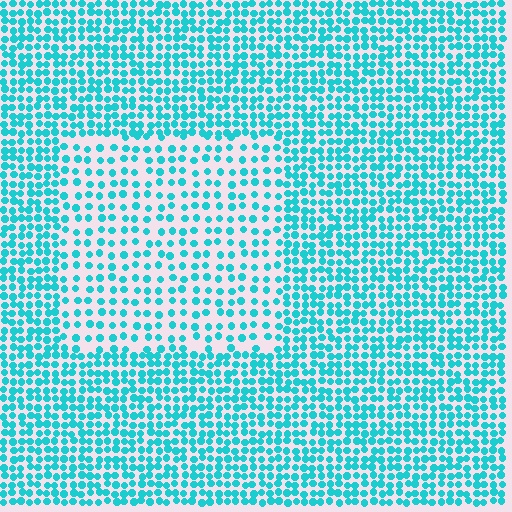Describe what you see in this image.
The image contains small cyan elements arranged at two different densities. A rectangle-shaped region is visible where the elements are less densely packed than the surrounding area.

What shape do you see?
I see a rectangle.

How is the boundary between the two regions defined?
The boundary is defined by a change in element density (approximately 1.9x ratio). All elements are the same color, size, and shape.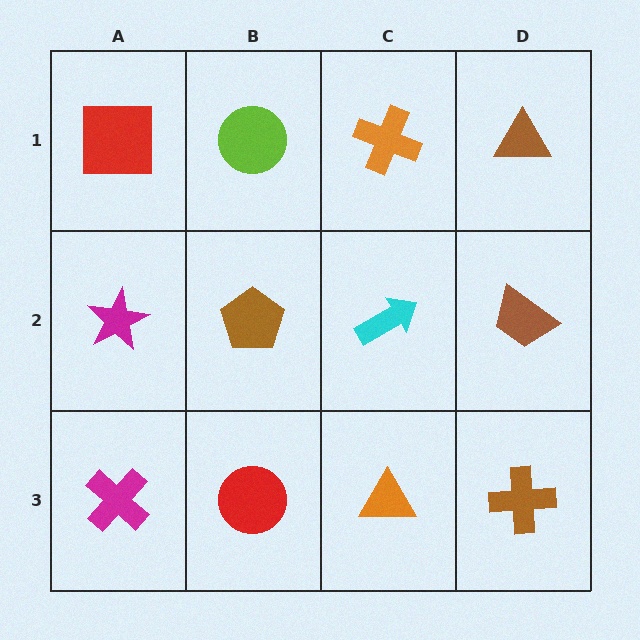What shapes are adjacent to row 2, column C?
An orange cross (row 1, column C), an orange triangle (row 3, column C), a brown pentagon (row 2, column B), a brown trapezoid (row 2, column D).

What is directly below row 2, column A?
A magenta cross.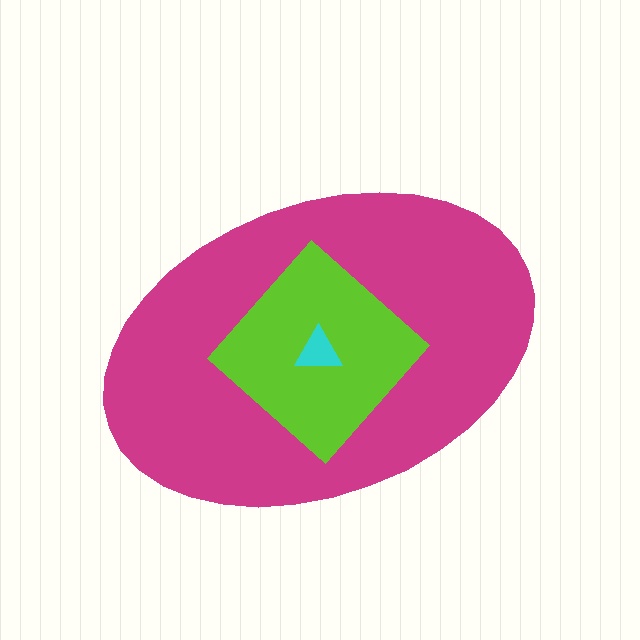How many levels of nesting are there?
3.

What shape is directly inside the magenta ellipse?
The lime diamond.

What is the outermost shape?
The magenta ellipse.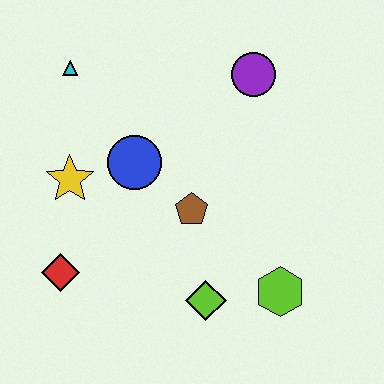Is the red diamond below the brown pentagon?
Yes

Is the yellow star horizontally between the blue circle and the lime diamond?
No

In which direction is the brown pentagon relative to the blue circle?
The brown pentagon is to the right of the blue circle.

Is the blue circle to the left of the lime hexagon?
Yes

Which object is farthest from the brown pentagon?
The cyan triangle is farthest from the brown pentagon.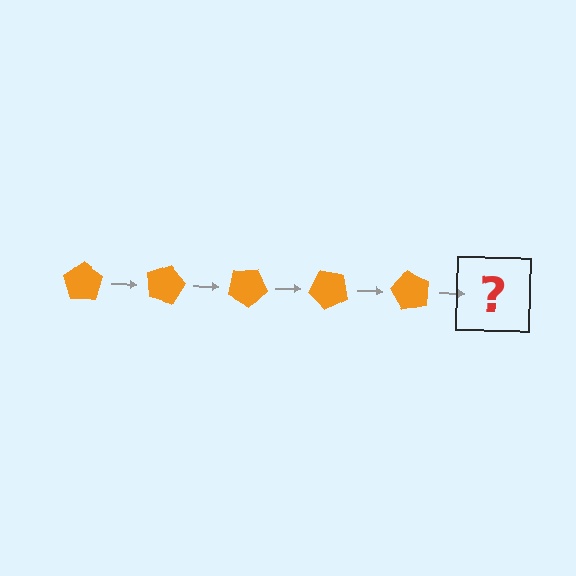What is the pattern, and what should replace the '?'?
The pattern is that the pentagon rotates 15 degrees each step. The '?' should be an orange pentagon rotated 75 degrees.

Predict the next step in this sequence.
The next step is an orange pentagon rotated 75 degrees.